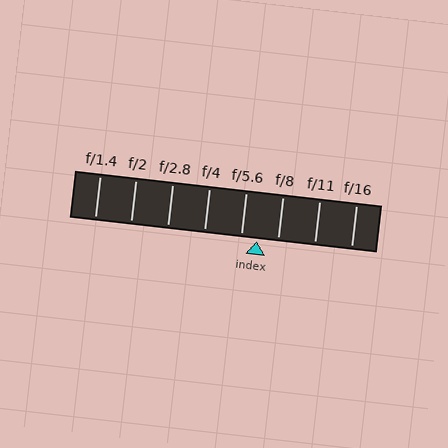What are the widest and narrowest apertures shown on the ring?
The widest aperture shown is f/1.4 and the narrowest is f/16.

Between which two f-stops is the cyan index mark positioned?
The index mark is between f/5.6 and f/8.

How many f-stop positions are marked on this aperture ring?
There are 8 f-stop positions marked.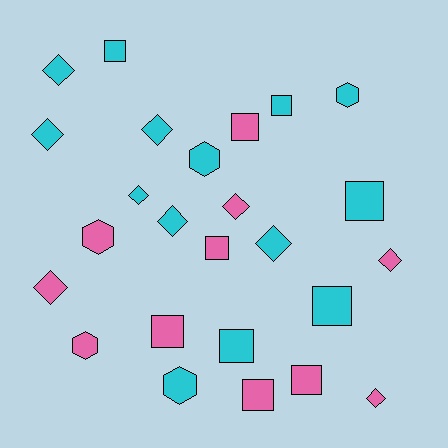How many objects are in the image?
There are 25 objects.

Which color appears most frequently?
Cyan, with 14 objects.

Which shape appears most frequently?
Square, with 10 objects.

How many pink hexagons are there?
There are 2 pink hexagons.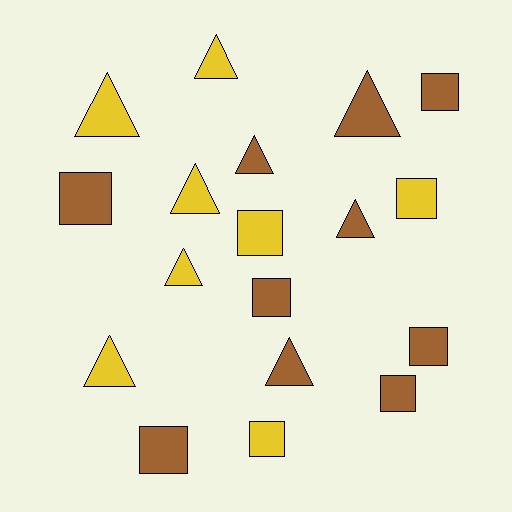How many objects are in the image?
There are 18 objects.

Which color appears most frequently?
Brown, with 10 objects.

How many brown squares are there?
There are 6 brown squares.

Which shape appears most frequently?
Triangle, with 9 objects.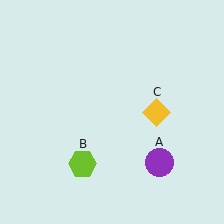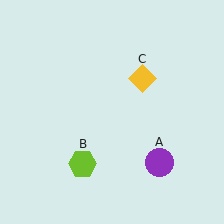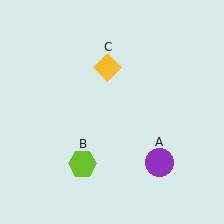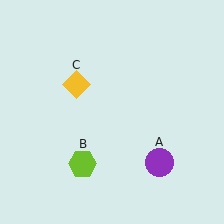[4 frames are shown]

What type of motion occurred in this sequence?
The yellow diamond (object C) rotated counterclockwise around the center of the scene.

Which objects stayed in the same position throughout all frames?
Purple circle (object A) and lime hexagon (object B) remained stationary.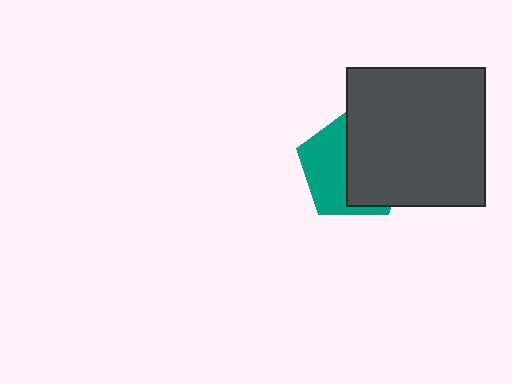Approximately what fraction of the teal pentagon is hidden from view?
Roughly 56% of the teal pentagon is hidden behind the dark gray square.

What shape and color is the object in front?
The object in front is a dark gray square.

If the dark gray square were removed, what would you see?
You would see the complete teal pentagon.